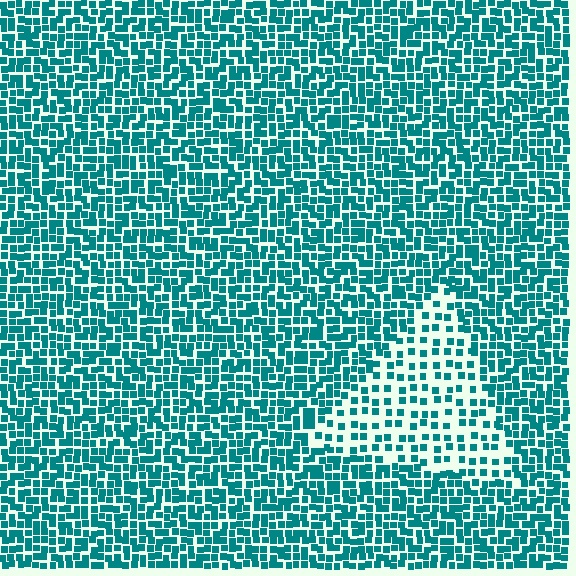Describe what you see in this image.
The image contains small teal elements arranged at two different densities. A triangle-shaped region is visible where the elements are less densely packed than the surrounding area.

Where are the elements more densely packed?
The elements are more densely packed outside the triangle boundary.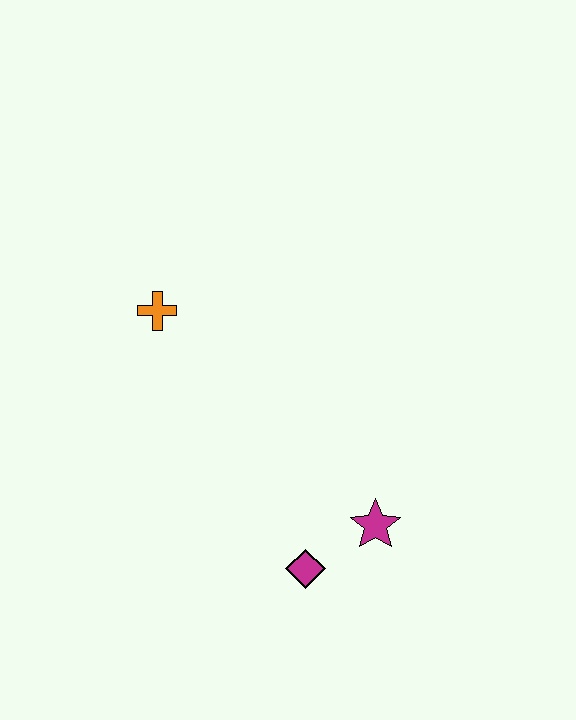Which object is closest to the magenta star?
The magenta diamond is closest to the magenta star.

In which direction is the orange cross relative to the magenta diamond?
The orange cross is above the magenta diamond.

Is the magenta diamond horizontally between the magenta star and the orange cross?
Yes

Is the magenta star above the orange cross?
No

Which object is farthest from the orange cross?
The magenta star is farthest from the orange cross.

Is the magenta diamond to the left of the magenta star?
Yes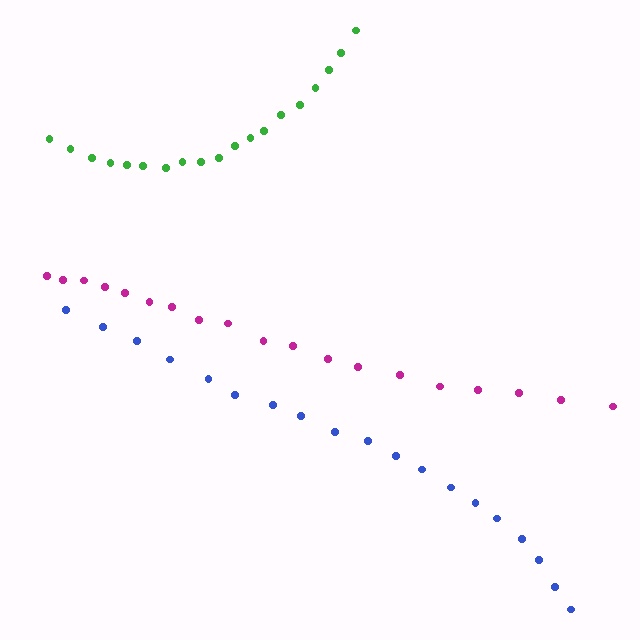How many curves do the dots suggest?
There are 3 distinct paths.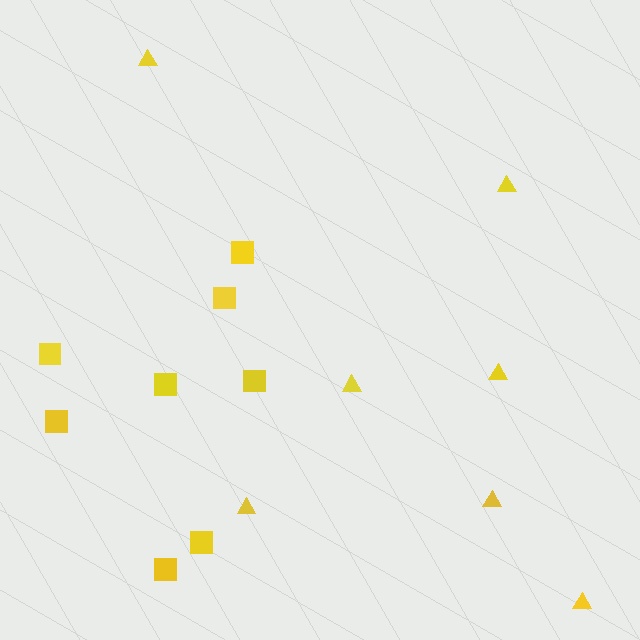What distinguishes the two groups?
There are 2 groups: one group of squares (8) and one group of triangles (7).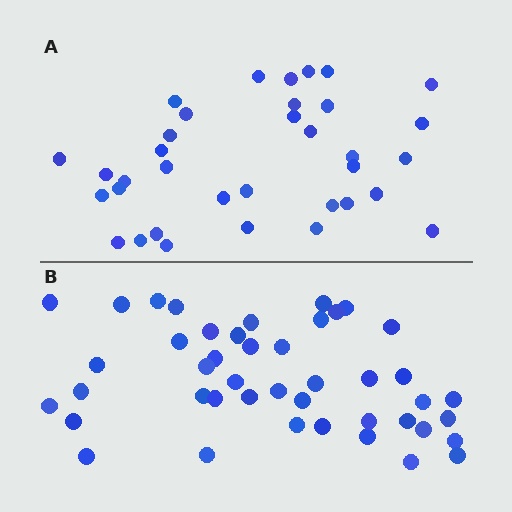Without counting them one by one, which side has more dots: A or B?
Region B (the bottom region) has more dots.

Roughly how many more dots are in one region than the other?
Region B has roughly 8 or so more dots than region A.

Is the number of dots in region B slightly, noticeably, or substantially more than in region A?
Region B has noticeably more, but not dramatically so. The ratio is roughly 1.3 to 1.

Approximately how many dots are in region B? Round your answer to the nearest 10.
About 40 dots. (The exact count is 44, which rounds to 40.)